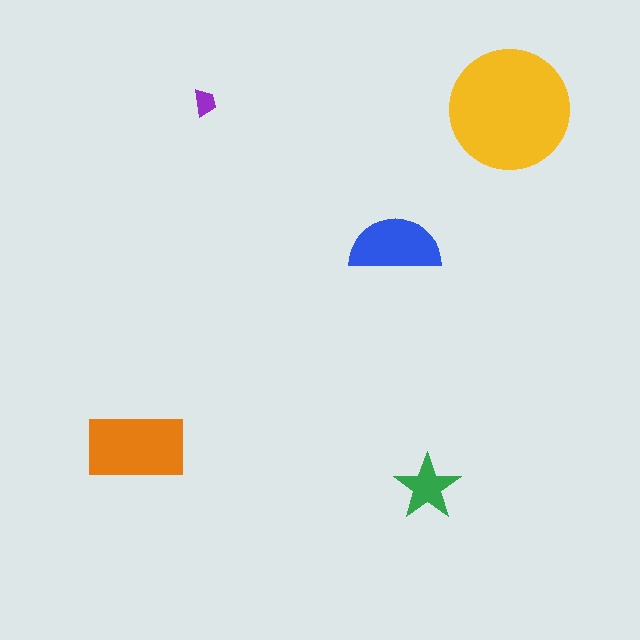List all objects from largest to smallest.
The yellow circle, the orange rectangle, the blue semicircle, the green star, the purple trapezoid.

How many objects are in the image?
There are 5 objects in the image.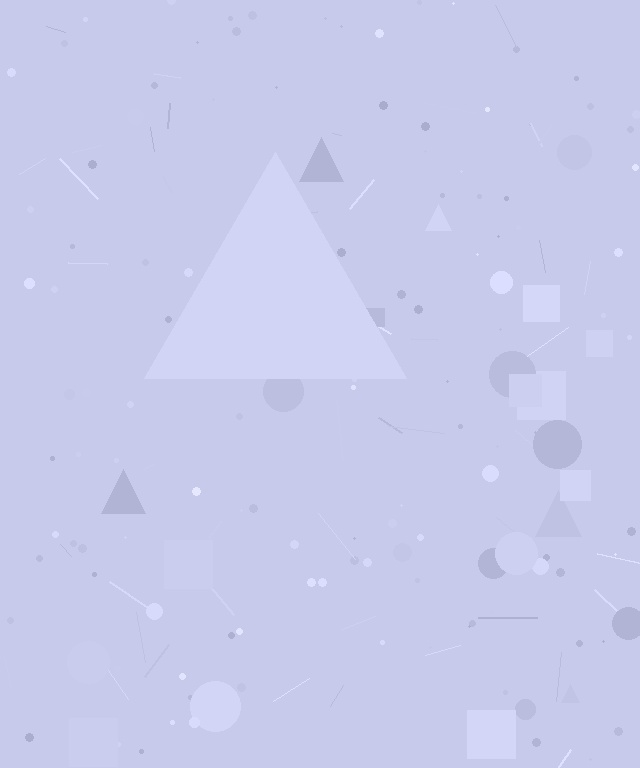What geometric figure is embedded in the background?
A triangle is embedded in the background.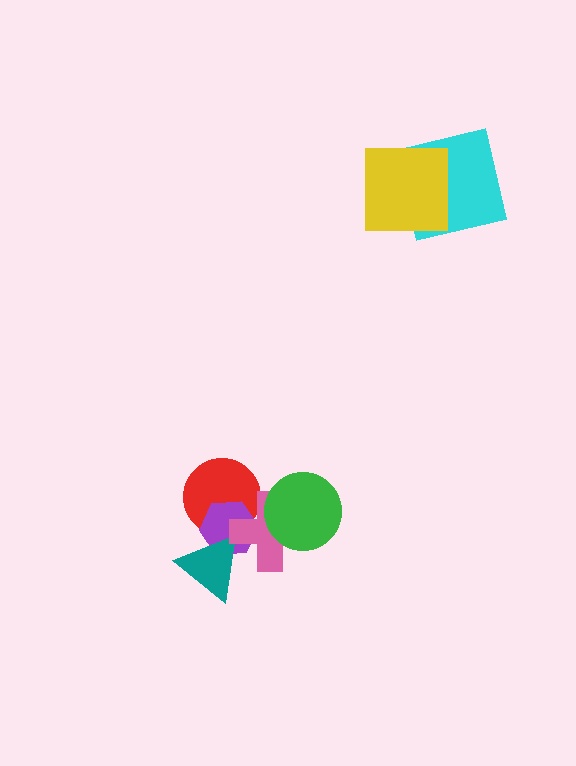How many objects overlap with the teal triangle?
2 objects overlap with the teal triangle.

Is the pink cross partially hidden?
Yes, it is partially covered by another shape.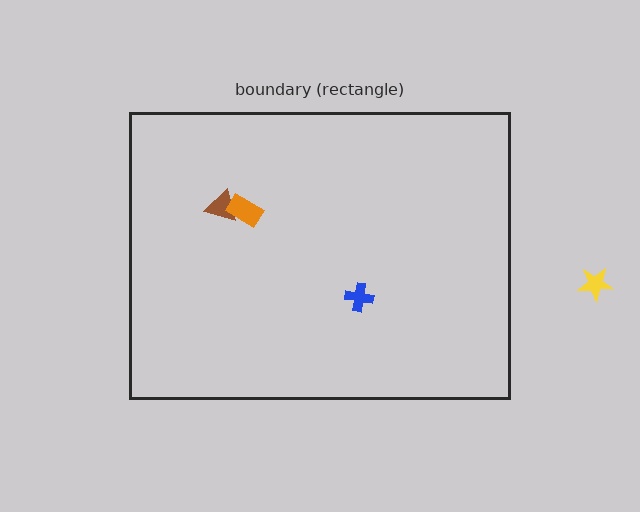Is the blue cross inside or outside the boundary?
Inside.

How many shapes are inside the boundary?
3 inside, 1 outside.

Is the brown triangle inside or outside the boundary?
Inside.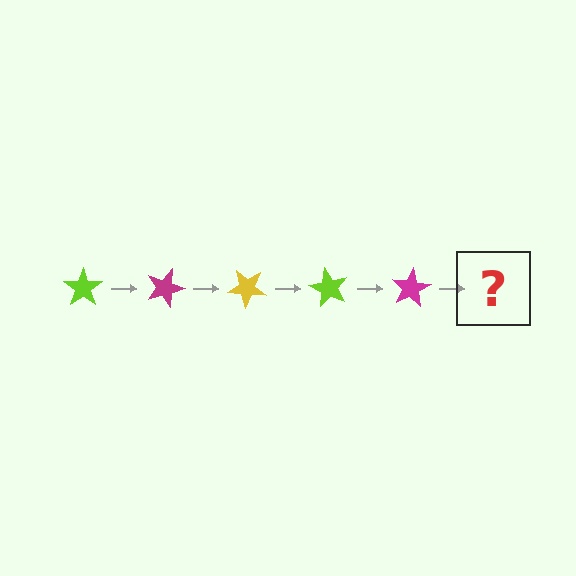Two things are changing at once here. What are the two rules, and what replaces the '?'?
The two rules are that it rotates 20 degrees each step and the color cycles through lime, magenta, and yellow. The '?' should be a yellow star, rotated 100 degrees from the start.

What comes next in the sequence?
The next element should be a yellow star, rotated 100 degrees from the start.